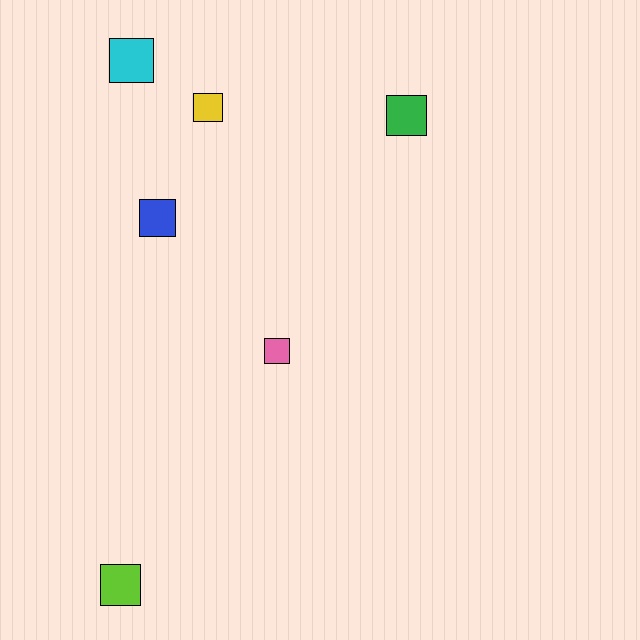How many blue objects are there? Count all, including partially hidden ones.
There is 1 blue object.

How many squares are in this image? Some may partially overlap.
There are 6 squares.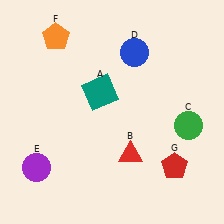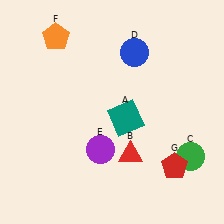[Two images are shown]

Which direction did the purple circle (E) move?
The purple circle (E) moved right.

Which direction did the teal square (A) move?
The teal square (A) moved right.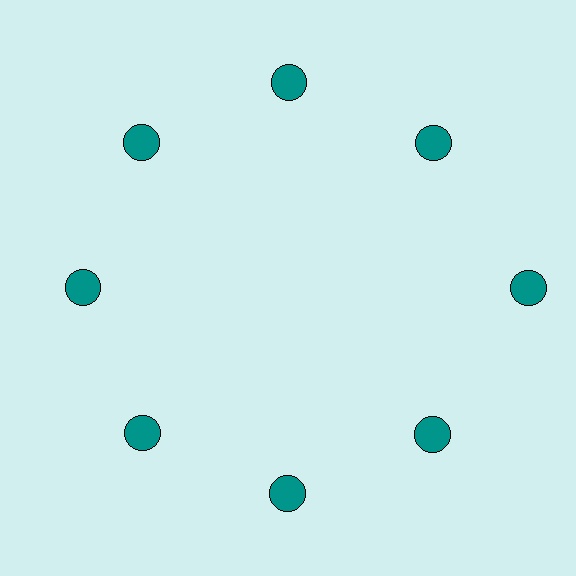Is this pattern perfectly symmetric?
No. The 8 teal circles are arranged in a ring, but one element near the 3 o'clock position is pushed outward from the center, breaking the 8-fold rotational symmetry.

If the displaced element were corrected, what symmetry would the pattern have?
It would have 8-fold rotational symmetry — the pattern would map onto itself every 45 degrees.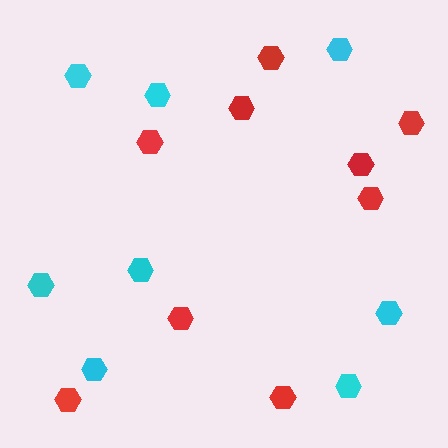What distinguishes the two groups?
There are 2 groups: one group of red hexagons (9) and one group of cyan hexagons (8).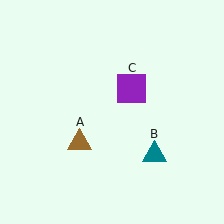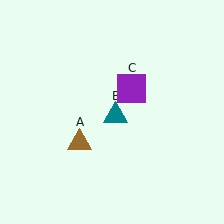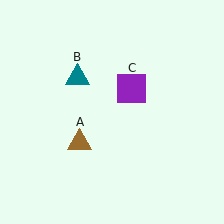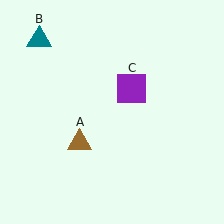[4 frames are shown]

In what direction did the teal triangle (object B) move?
The teal triangle (object B) moved up and to the left.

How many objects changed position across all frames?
1 object changed position: teal triangle (object B).